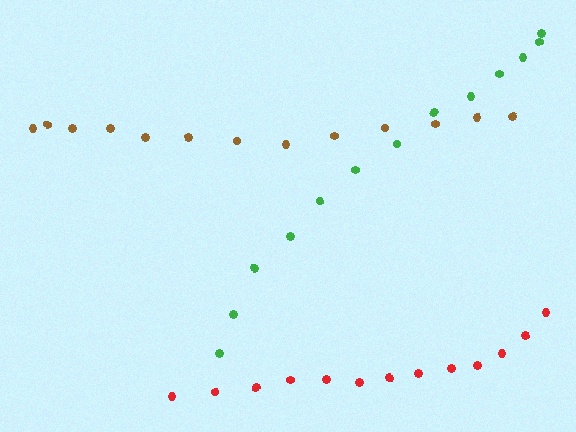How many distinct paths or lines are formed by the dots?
There are 3 distinct paths.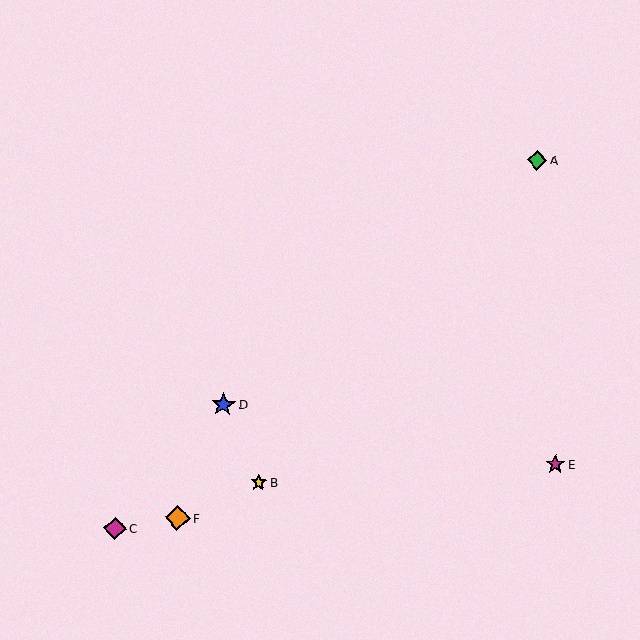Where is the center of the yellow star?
The center of the yellow star is at (259, 483).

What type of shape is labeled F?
Shape F is an orange diamond.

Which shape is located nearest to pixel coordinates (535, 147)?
The green diamond (labeled A) at (537, 160) is nearest to that location.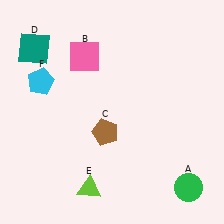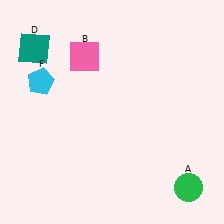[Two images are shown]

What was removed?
The brown pentagon (C), the lime triangle (E) were removed in Image 2.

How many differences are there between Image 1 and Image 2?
There are 2 differences between the two images.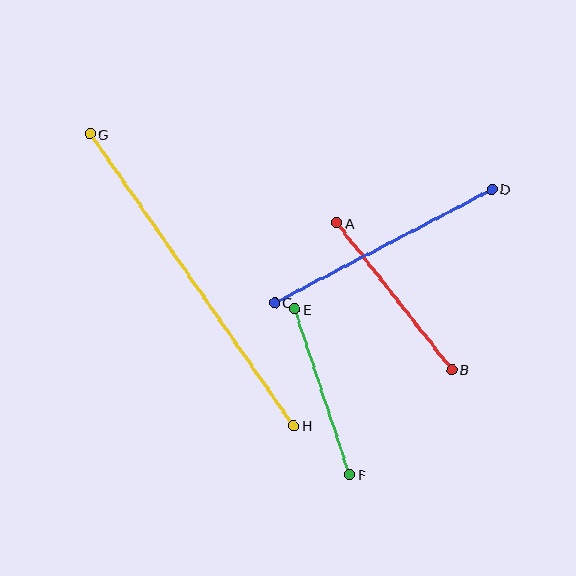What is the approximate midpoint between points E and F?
The midpoint is at approximately (322, 392) pixels.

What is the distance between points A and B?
The distance is approximately 187 pixels.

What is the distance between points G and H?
The distance is approximately 356 pixels.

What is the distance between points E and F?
The distance is approximately 175 pixels.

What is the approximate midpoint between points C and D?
The midpoint is at approximately (383, 246) pixels.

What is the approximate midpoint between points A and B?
The midpoint is at approximately (394, 296) pixels.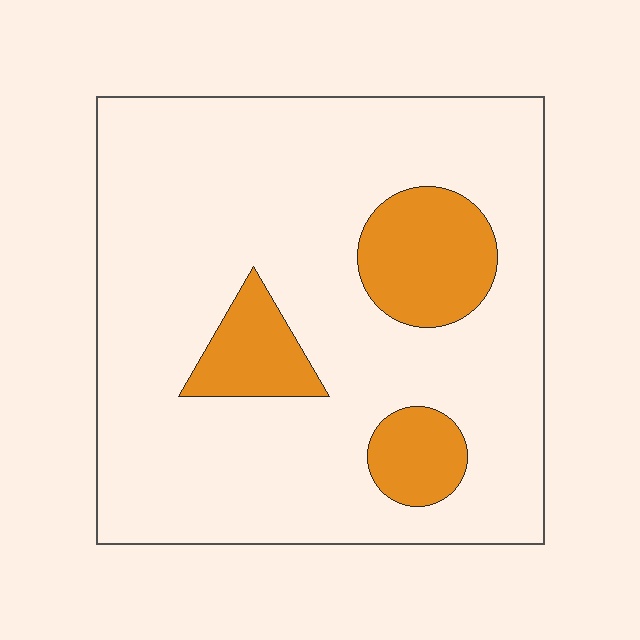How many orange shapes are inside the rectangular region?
3.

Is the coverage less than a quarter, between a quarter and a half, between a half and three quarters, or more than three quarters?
Less than a quarter.